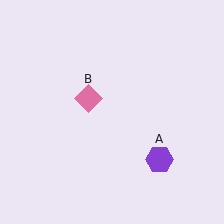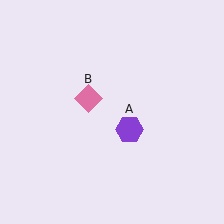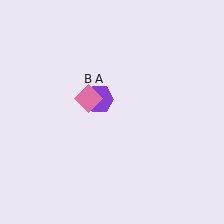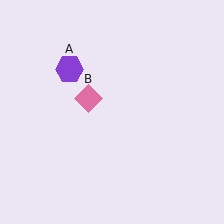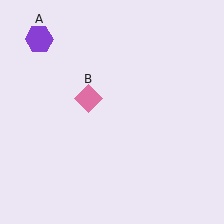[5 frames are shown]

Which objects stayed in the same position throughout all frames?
Pink diamond (object B) remained stationary.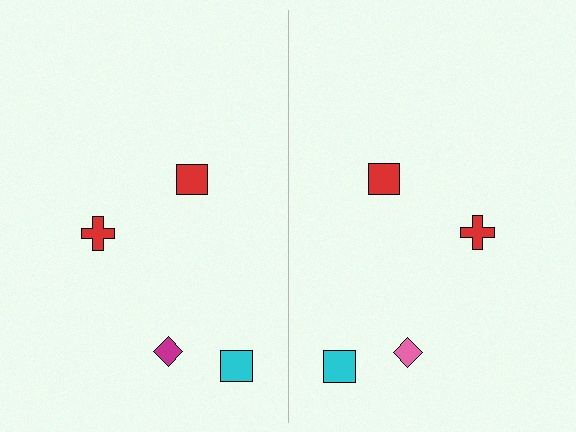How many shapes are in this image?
There are 8 shapes in this image.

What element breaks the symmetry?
The pink diamond on the right side breaks the symmetry — its mirror counterpart is magenta.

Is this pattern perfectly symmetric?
No, the pattern is not perfectly symmetric. The pink diamond on the right side breaks the symmetry — its mirror counterpart is magenta.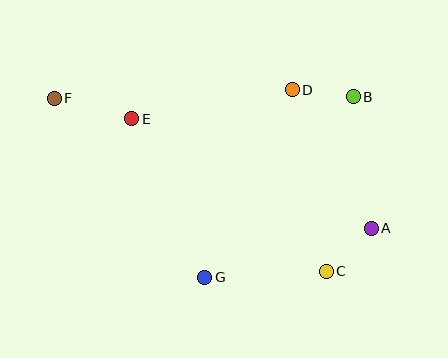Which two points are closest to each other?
Points B and D are closest to each other.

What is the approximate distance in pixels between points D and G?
The distance between D and G is approximately 207 pixels.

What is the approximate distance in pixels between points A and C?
The distance between A and C is approximately 62 pixels.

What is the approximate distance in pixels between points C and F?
The distance between C and F is approximately 322 pixels.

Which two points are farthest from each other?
Points A and F are farthest from each other.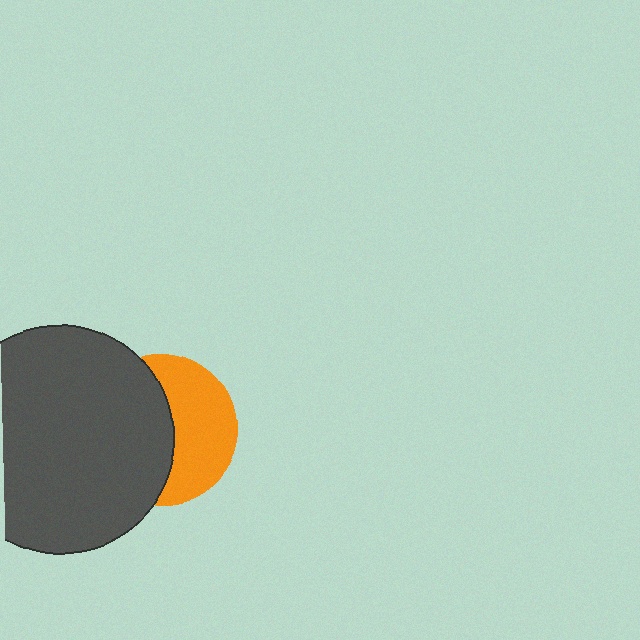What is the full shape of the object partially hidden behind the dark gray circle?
The partially hidden object is an orange circle.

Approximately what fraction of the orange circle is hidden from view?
Roughly 53% of the orange circle is hidden behind the dark gray circle.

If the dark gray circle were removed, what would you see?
You would see the complete orange circle.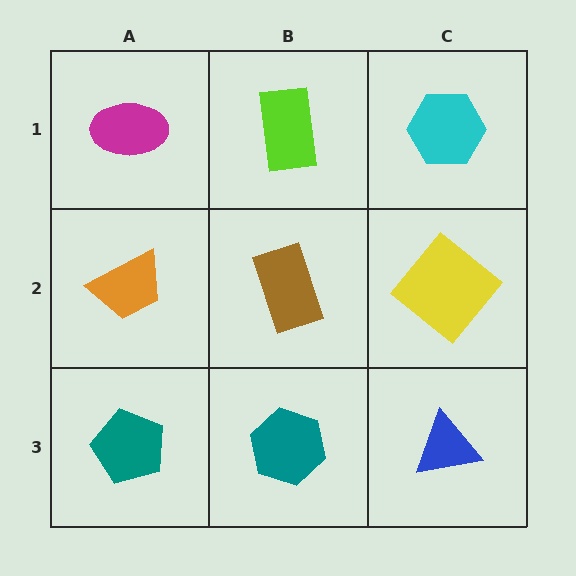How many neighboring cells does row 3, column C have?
2.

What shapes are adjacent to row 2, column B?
A lime rectangle (row 1, column B), a teal hexagon (row 3, column B), an orange trapezoid (row 2, column A), a yellow diamond (row 2, column C).